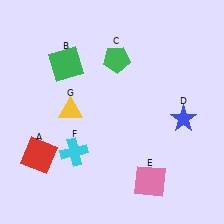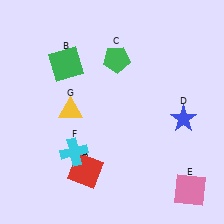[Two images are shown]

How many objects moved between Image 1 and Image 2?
2 objects moved between the two images.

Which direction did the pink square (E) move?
The pink square (E) moved right.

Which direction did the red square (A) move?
The red square (A) moved right.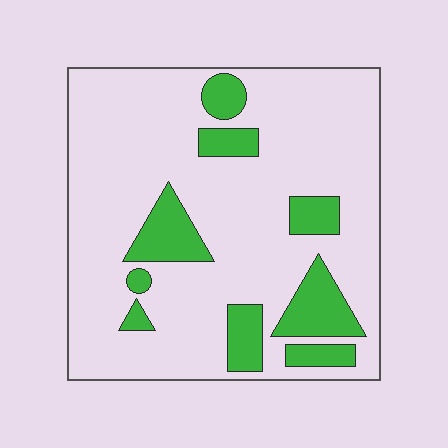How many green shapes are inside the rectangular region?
9.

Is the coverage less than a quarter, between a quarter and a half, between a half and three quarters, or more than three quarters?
Less than a quarter.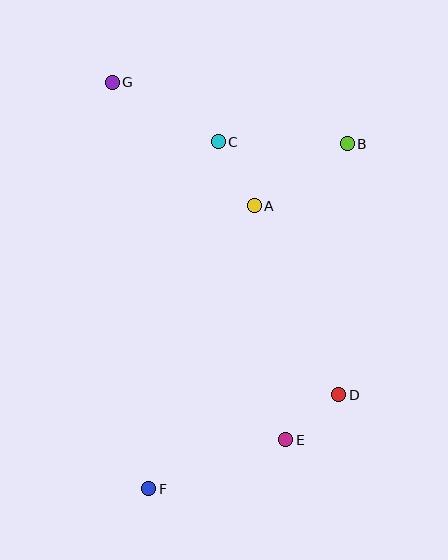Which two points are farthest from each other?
Points F and G are farthest from each other.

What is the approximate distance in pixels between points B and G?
The distance between B and G is approximately 243 pixels.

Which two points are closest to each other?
Points D and E are closest to each other.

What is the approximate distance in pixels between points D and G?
The distance between D and G is approximately 386 pixels.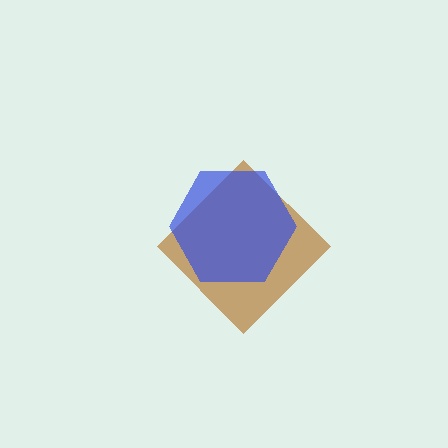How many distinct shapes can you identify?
There are 2 distinct shapes: a brown diamond, a blue hexagon.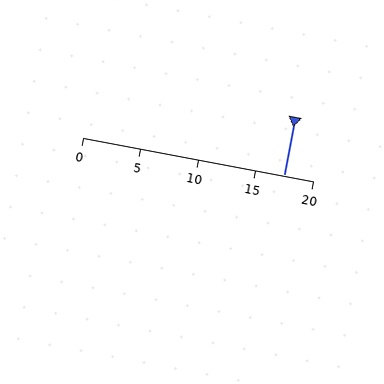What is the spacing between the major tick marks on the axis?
The major ticks are spaced 5 apart.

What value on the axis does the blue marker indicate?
The marker indicates approximately 17.5.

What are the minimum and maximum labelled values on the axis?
The axis runs from 0 to 20.